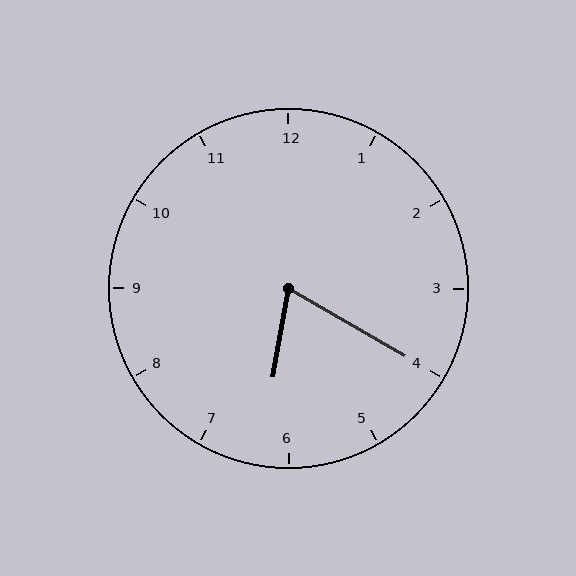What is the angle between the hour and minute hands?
Approximately 70 degrees.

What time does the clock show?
6:20.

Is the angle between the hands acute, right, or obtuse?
It is acute.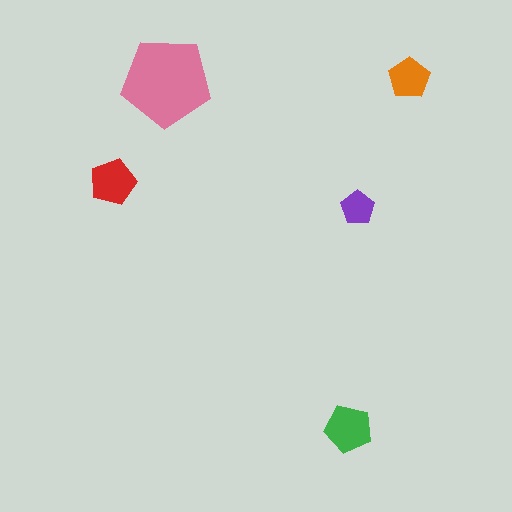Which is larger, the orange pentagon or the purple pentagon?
The orange one.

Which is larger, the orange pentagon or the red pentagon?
The red one.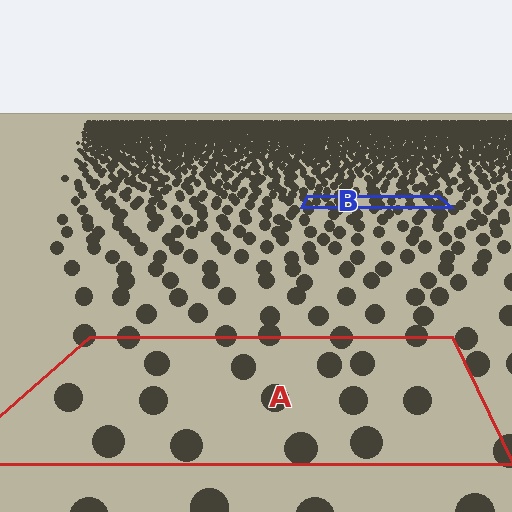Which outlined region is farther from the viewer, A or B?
Region B is farther from the viewer — the texture elements inside it appear smaller and more densely packed.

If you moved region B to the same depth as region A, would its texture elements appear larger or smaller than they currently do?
They would appear larger. At a closer depth, the same texture elements are projected at a bigger on-screen size.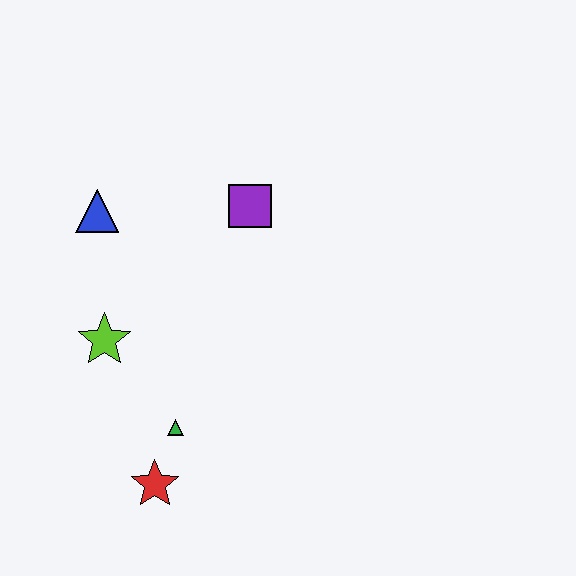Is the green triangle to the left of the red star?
No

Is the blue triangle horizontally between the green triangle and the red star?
No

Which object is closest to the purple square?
The blue triangle is closest to the purple square.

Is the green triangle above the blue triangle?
No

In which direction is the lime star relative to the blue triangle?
The lime star is below the blue triangle.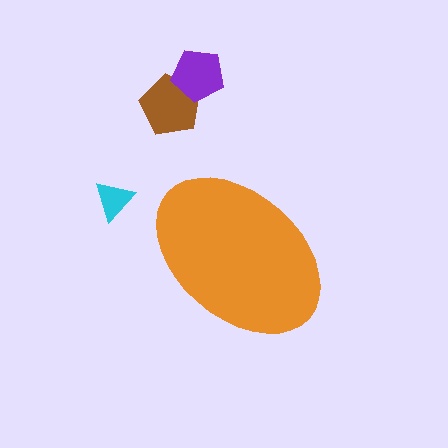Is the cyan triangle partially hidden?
No, the cyan triangle is fully visible.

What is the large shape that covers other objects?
An orange ellipse.